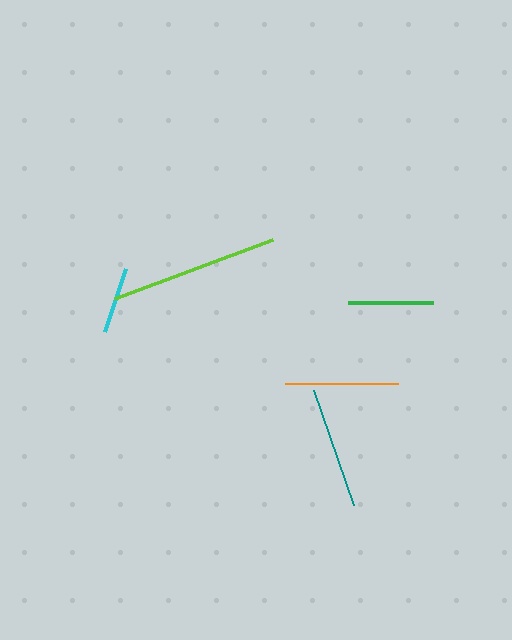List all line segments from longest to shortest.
From longest to shortest: lime, teal, orange, green, cyan.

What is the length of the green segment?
The green segment is approximately 85 pixels long.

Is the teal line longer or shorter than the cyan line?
The teal line is longer than the cyan line.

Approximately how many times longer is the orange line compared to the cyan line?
The orange line is approximately 1.7 times the length of the cyan line.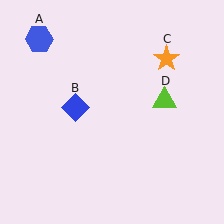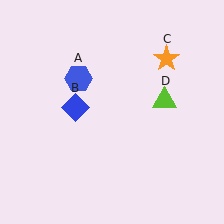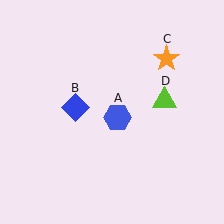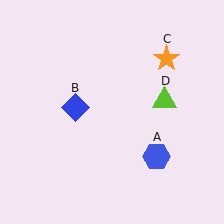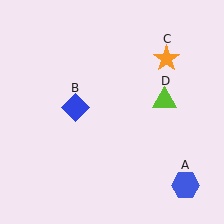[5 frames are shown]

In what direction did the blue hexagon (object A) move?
The blue hexagon (object A) moved down and to the right.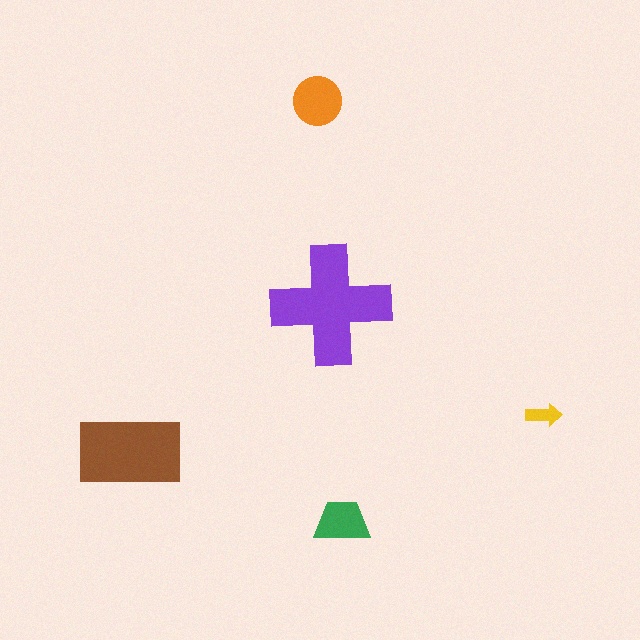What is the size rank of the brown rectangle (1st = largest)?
2nd.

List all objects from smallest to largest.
The yellow arrow, the green trapezoid, the orange circle, the brown rectangle, the purple cross.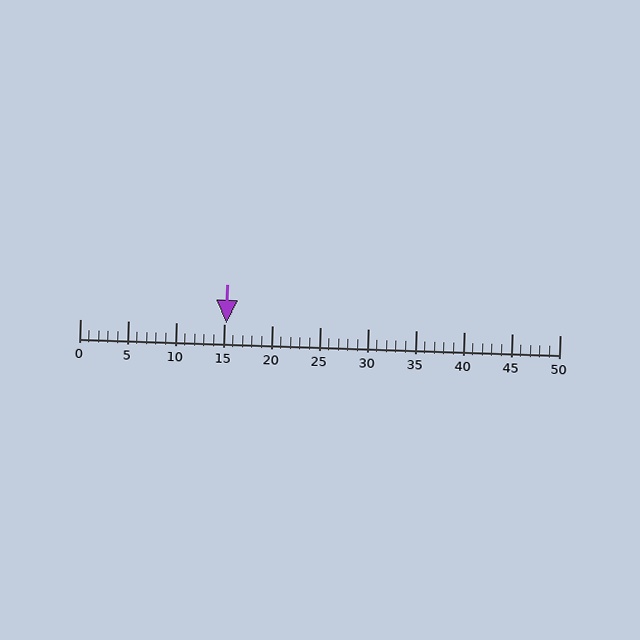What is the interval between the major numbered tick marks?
The major tick marks are spaced 5 units apart.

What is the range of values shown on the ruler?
The ruler shows values from 0 to 50.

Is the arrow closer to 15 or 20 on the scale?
The arrow is closer to 15.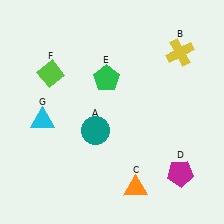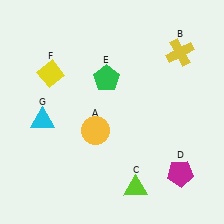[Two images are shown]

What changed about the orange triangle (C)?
In Image 1, C is orange. In Image 2, it changed to lime.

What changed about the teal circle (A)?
In Image 1, A is teal. In Image 2, it changed to yellow.